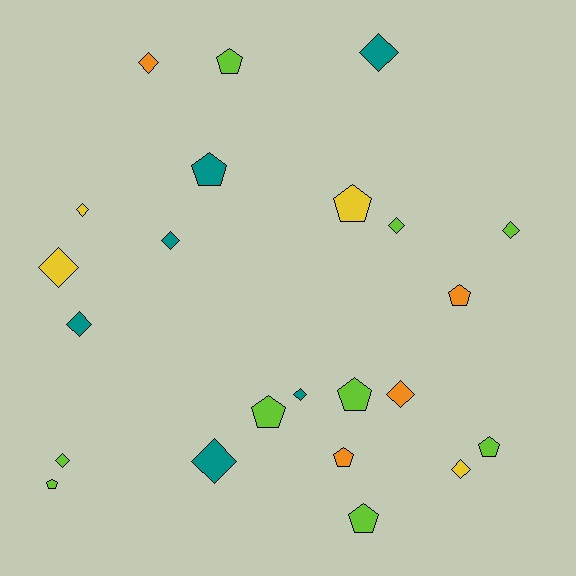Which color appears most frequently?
Lime, with 9 objects.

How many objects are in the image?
There are 23 objects.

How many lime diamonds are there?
There are 3 lime diamonds.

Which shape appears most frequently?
Diamond, with 13 objects.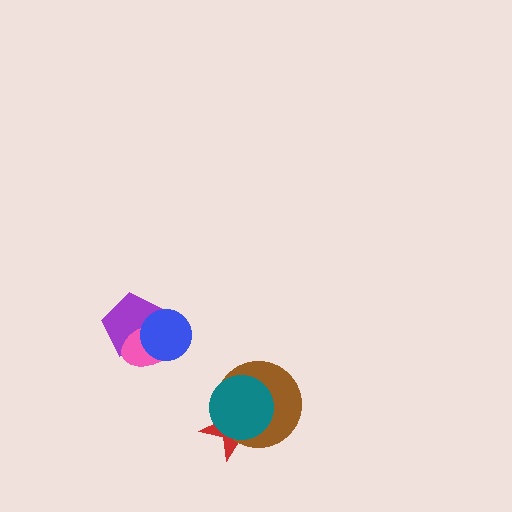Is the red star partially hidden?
Yes, it is partially covered by another shape.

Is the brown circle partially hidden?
Yes, it is partially covered by another shape.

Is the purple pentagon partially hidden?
Yes, it is partially covered by another shape.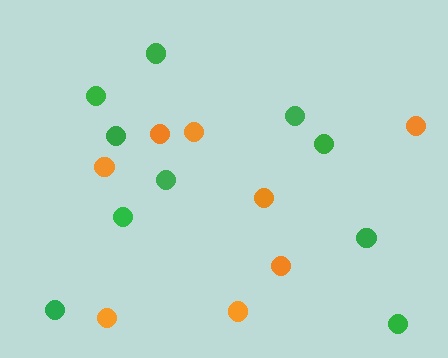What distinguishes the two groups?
There are 2 groups: one group of green circles (10) and one group of orange circles (8).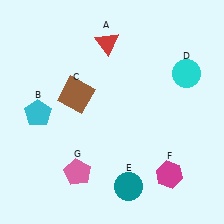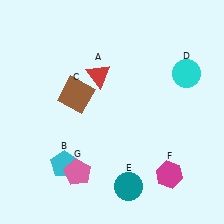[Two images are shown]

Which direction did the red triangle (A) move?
The red triangle (A) moved down.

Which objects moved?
The objects that moved are: the red triangle (A), the cyan pentagon (B).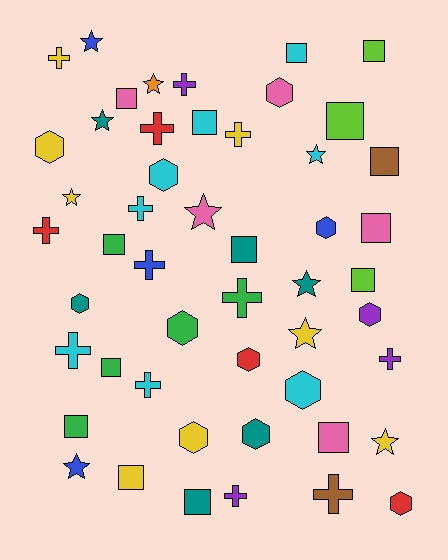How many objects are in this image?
There are 50 objects.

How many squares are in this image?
There are 15 squares.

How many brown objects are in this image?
There are 2 brown objects.